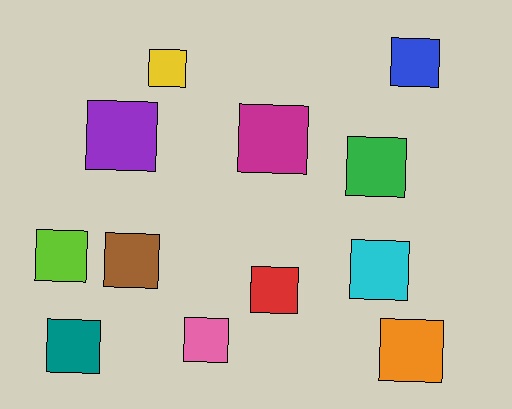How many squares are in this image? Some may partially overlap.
There are 12 squares.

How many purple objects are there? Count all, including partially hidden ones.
There is 1 purple object.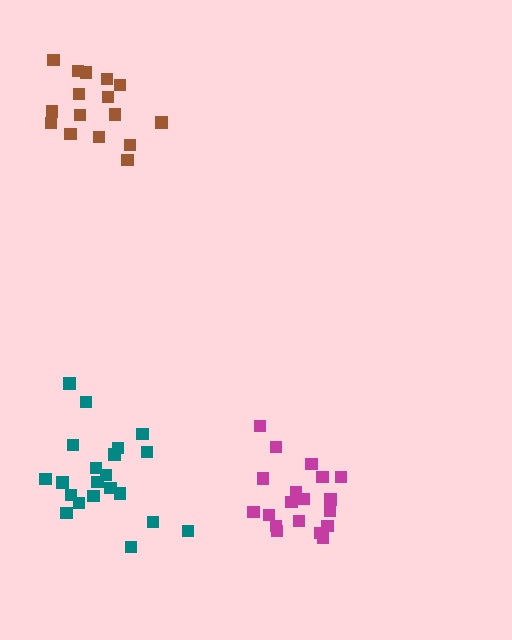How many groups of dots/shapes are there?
There are 3 groups.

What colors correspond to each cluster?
The clusters are colored: teal, brown, magenta.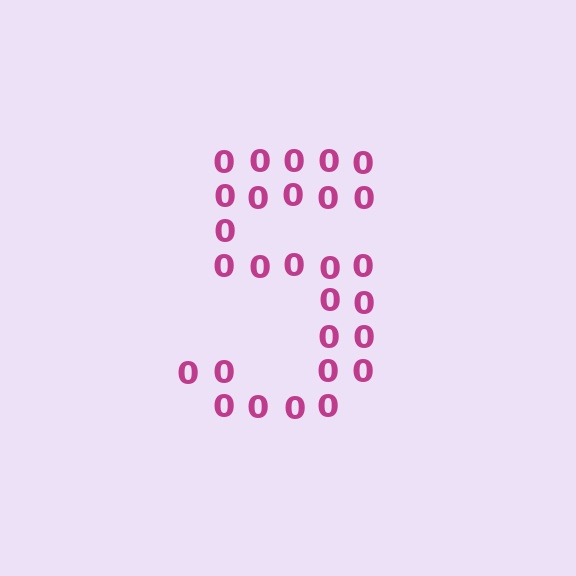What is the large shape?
The large shape is the digit 5.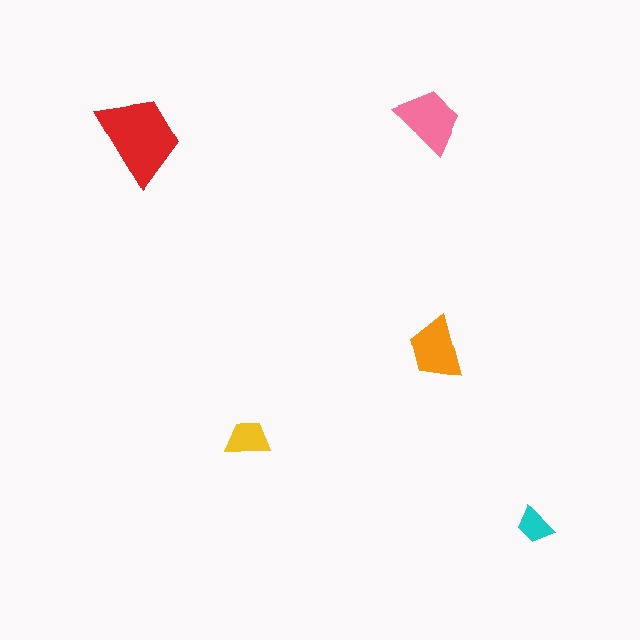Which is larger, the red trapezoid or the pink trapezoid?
The red one.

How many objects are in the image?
There are 5 objects in the image.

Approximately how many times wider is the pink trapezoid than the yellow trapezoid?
About 1.5 times wider.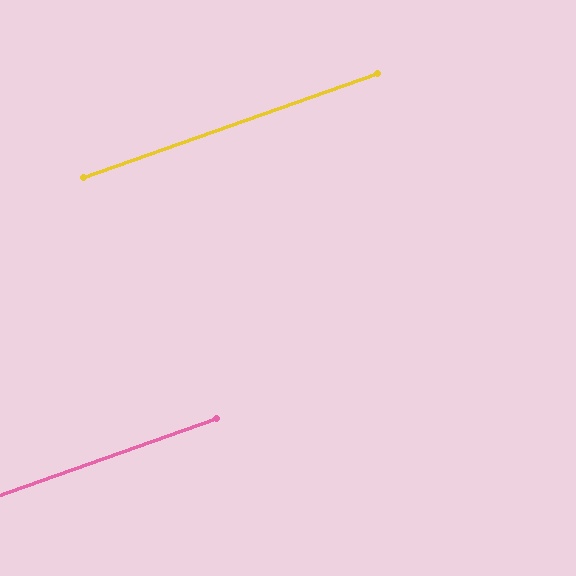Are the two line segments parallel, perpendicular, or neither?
Parallel — their directions differ by only 0.0°.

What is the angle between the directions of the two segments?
Approximately 0 degrees.